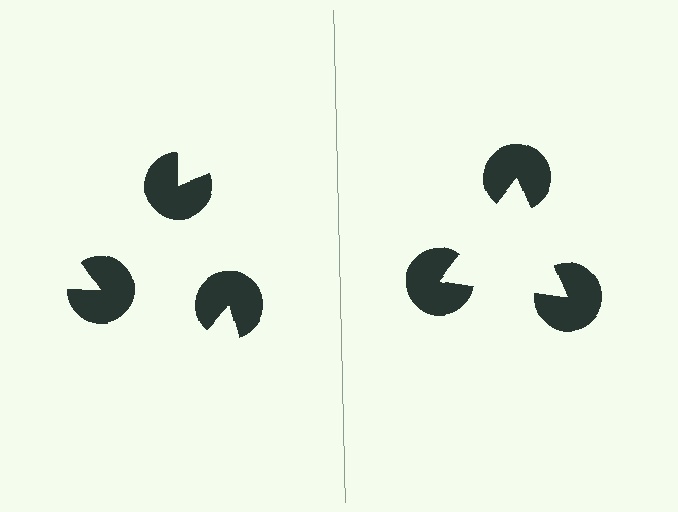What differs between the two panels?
The pac-man discs are positioned identically on both sides; only the wedge orientations differ. On the right they align to a triangle; on the left they are misaligned.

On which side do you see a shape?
An illusory triangle appears on the right side. On the left side the wedge cuts are rotated, so no coherent shape forms.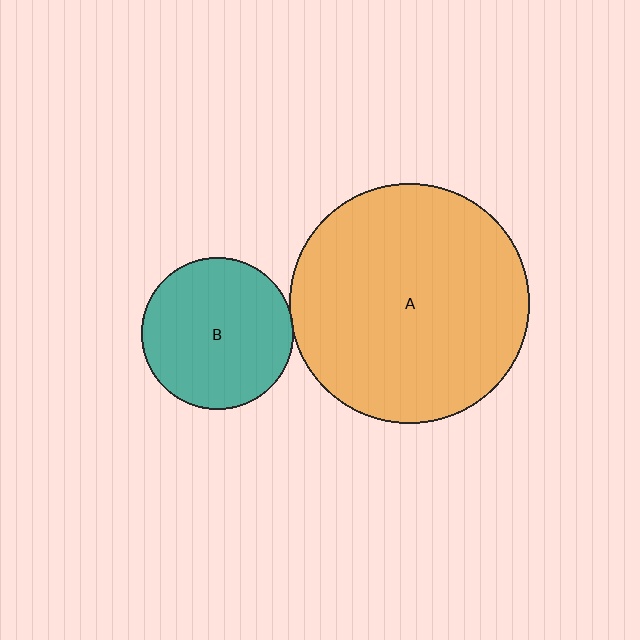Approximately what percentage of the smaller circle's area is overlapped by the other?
Approximately 5%.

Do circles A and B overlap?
Yes.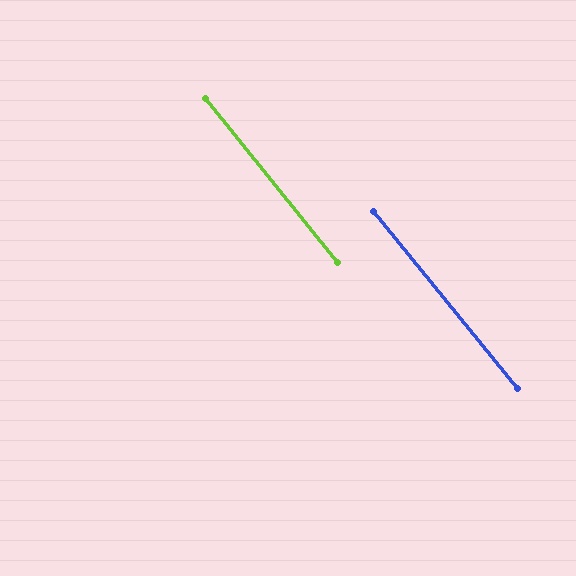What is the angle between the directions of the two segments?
Approximately 0 degrees.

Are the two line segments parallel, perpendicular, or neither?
Parallel — their directions differ by only 0.3°.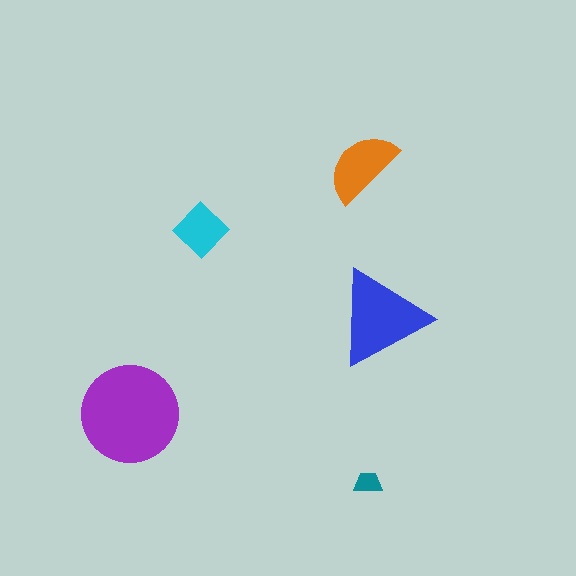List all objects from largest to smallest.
The purple circle, the blue triangle, the orange semicircle, the cyan diamond, the teal trapezoid.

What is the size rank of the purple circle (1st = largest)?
1st.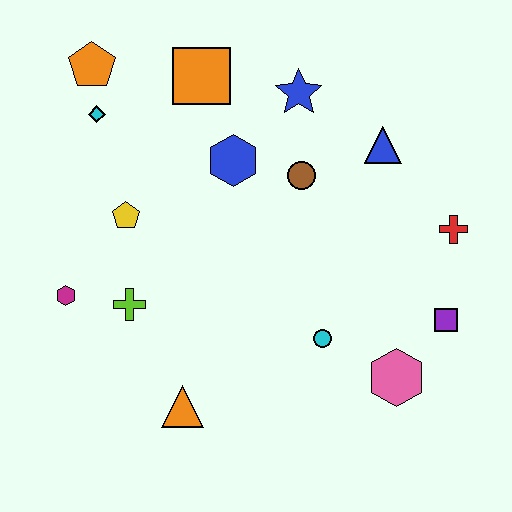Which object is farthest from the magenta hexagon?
The red cross is farthest from the magenta hexagon.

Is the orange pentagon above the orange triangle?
Yes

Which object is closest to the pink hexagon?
The purple square is closest to the pink hexagon.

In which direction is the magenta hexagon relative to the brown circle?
The magenta hexagon is to the left of the brown circle.